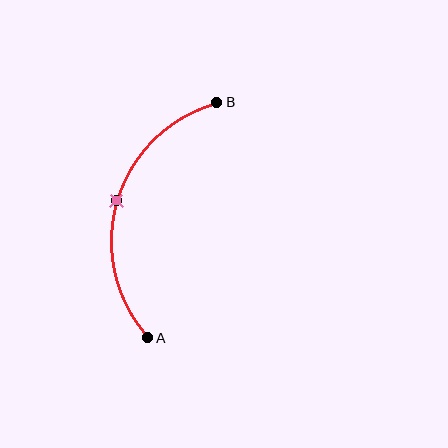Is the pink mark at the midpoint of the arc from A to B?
Yes. The pink mark lies on the arc at equal arc-length from both A and B — it is the arc midpoint.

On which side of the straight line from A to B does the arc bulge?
The arc bulges to the left of the straight line connecting A and B.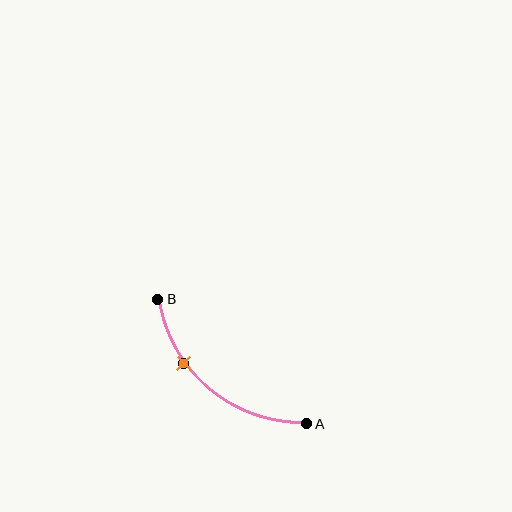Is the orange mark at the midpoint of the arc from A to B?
No. The orange mark lies on the arc but is closer to endpoint B. The arc midpoint would be at the point on the curve equidistant along the arc from both A and B.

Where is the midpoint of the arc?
The arc midpoint is the point on the curve farthest from the straight line joining A and B. It sits below and to the left of that line.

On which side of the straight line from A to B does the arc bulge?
The arc bulges below and to the left of the straight line connecting A and B.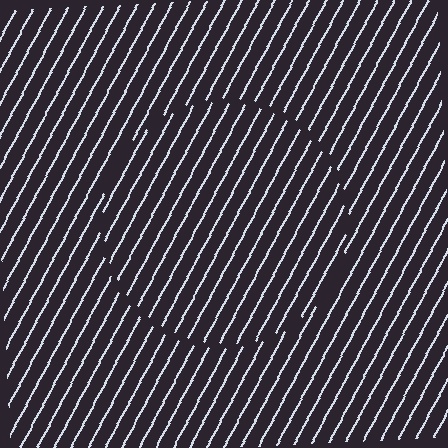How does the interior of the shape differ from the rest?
The interior of the shape contains the same grating, shifted by half a period — the contour is defined by the phase discontinuity where line-ends from the inner and outer gratings abut.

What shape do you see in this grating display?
An illusory circle. The interior of the shape contains the same grating, shifted by half a period — the contour is defined by the phase discontinuity where line-ends from the inner and outer gratings abut.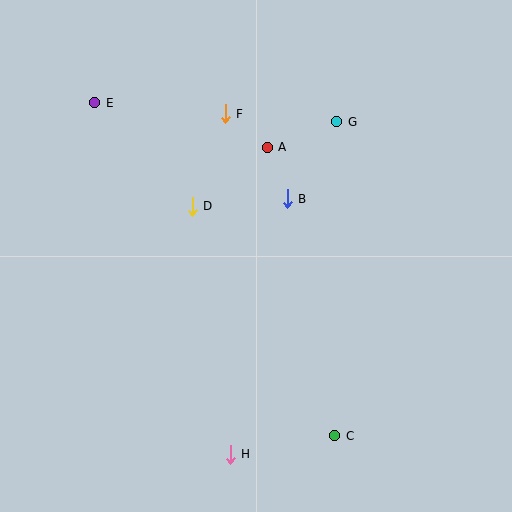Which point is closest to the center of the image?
Point B at (287, 199) is closest to the center.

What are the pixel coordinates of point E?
Point E is at (94, 103).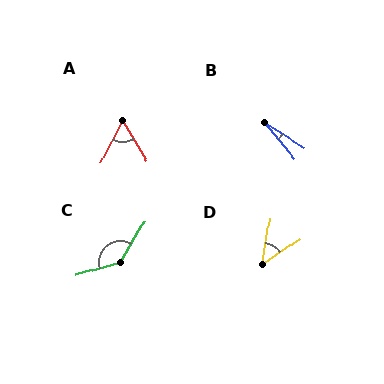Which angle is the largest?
C, at approximately 137 degrees.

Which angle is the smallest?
B, at approximately 18 degrees.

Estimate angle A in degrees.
Approximately 59 degrees.